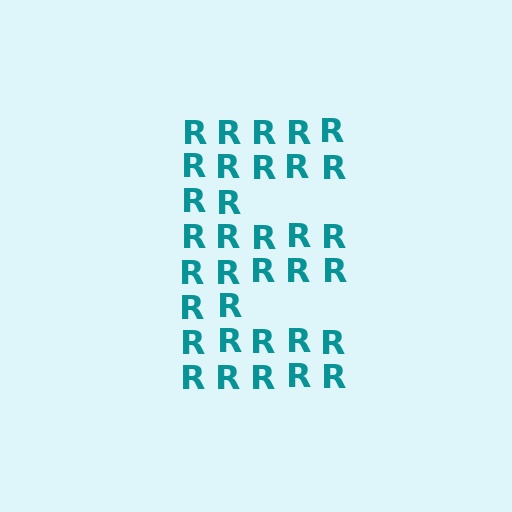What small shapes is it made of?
It is made of small letter R's.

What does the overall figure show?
The overall figure shows the letter E.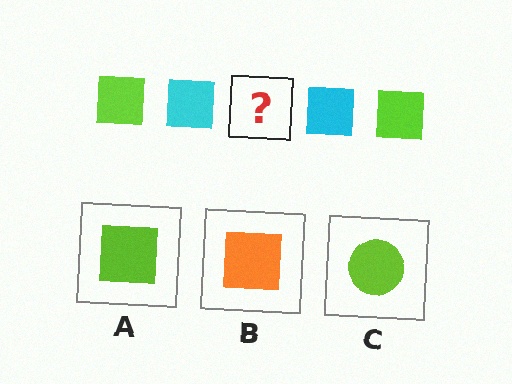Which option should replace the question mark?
Option A.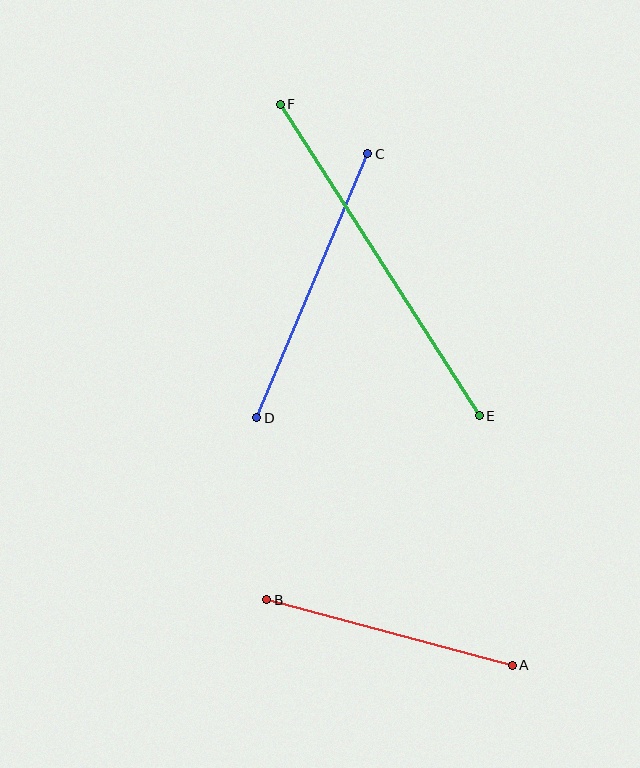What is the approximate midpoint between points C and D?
The midpoint is at approximately (312, 286) pixels.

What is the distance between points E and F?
The distance is approximately 370 pixels.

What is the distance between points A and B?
The distance is approximately 254 pixels.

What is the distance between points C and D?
The distance is approximately 286 pixels.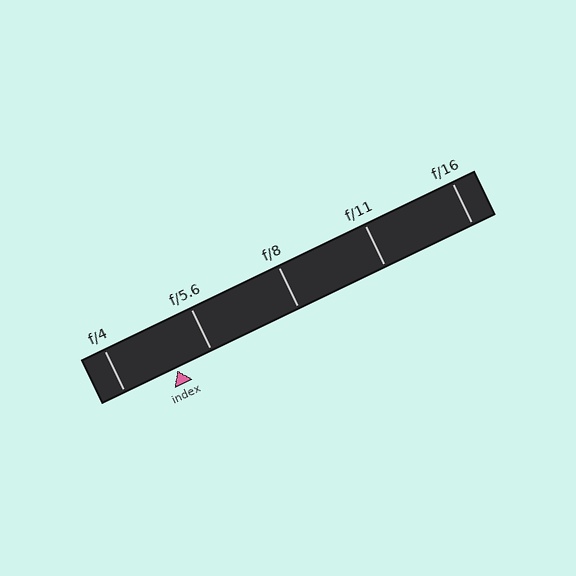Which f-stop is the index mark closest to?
The index mark is closest to f/5.6.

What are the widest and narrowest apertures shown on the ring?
The widest aperture shown is f/4 and the narrowest is f/16.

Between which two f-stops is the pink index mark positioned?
The index mark is between f/4 and f/5.6.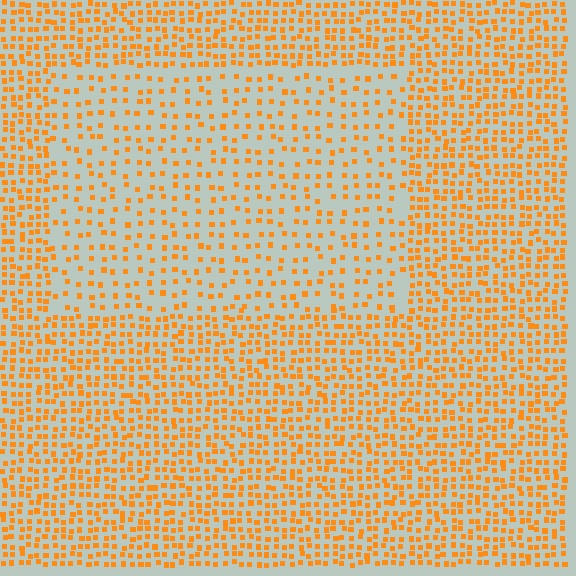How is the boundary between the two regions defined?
The boundary is defined by a change in element density (approximately 2.0x ratio). All elements are the same color, size, and shape.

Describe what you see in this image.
The image contains small orange elements arranged at two different densities. A rectangle-shaped region is visible where the elements are less densely packed than the surrounding area.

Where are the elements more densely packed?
The elements are more densely packed outside the rectangle boundary.